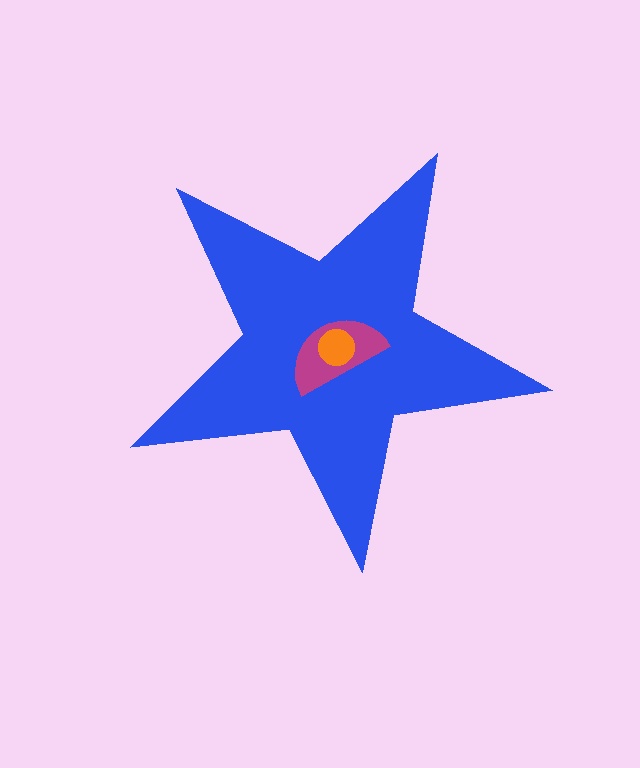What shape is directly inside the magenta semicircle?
The orange circle.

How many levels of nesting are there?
3.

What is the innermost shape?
The orange circle.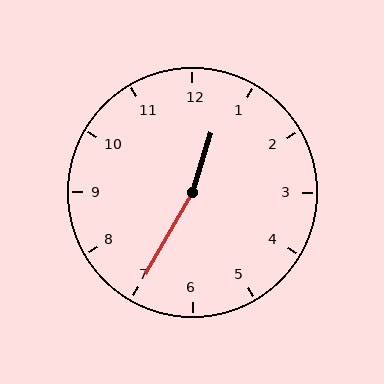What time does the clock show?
12:35.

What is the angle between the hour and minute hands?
Approximately 168 degrees.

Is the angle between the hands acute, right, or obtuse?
It is obtuse.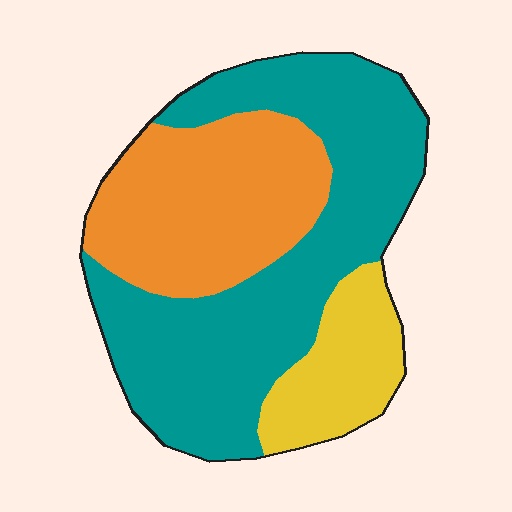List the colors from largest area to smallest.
From largest to smallest: teal, orange, yellow.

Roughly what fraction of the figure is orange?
Orange takes up between a sixth and a third of the figure.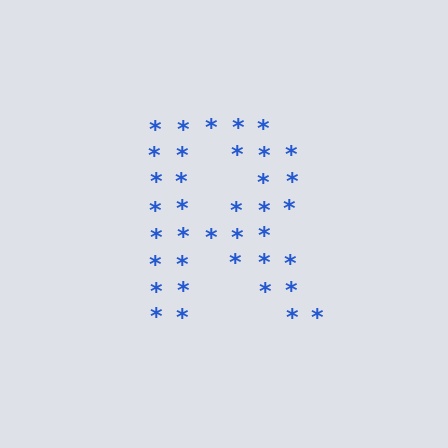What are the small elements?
The small elements are asterisks.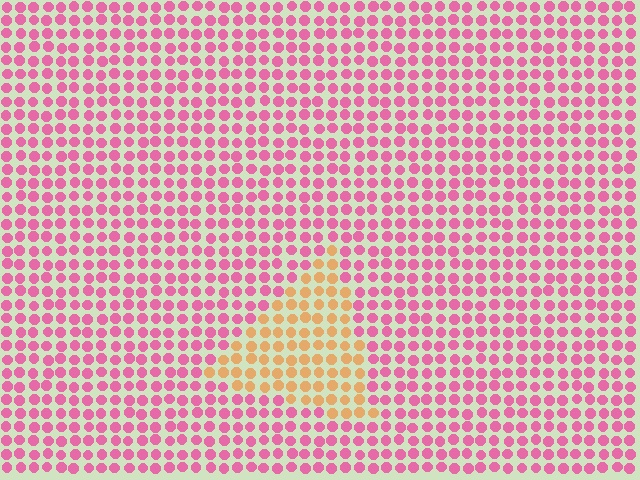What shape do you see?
I see a triangle.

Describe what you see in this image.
The image is filled with small pink elements in a uniform arrangement. A triangle-shaped region is visible where the elements are tinted to a slightly different hue, forming a subtle color boundary.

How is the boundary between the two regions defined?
The boundary is defined purely by a slight shift in hue (about 60 degrees). Spacing, size, and orientation are identical on both sides.